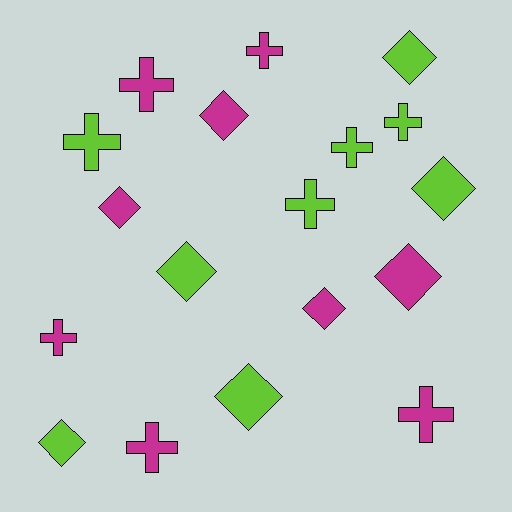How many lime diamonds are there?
There are 5 lime diamonds.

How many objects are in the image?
There are 18 objects.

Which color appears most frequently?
Magenta, with 9 objects.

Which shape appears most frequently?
Diamond, with 9 objects.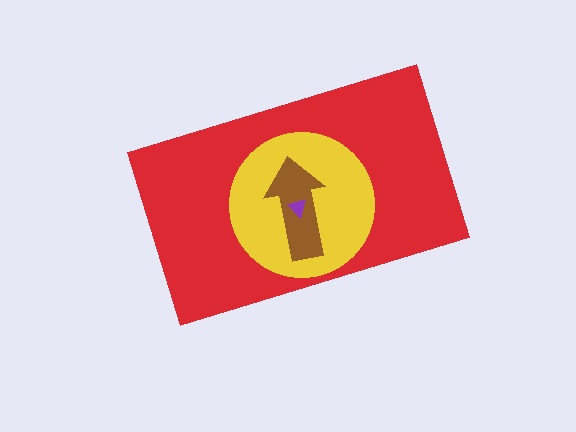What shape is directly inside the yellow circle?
The brown arrow.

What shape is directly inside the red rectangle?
The yellow circle.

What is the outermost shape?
The red rectangle.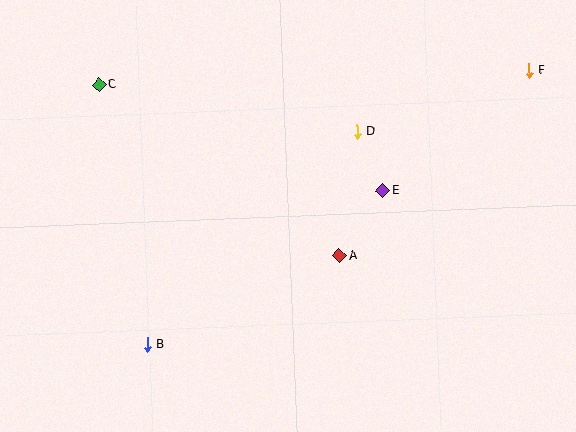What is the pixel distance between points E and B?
The distance between E and B is 281 pixels.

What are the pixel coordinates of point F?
Point F is at (529, 71).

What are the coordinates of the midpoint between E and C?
The midpoint between E and C is at (241, 137).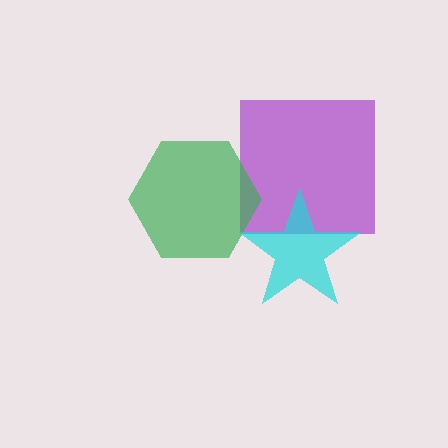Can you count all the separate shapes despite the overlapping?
Yes, there are 3 separate shapes.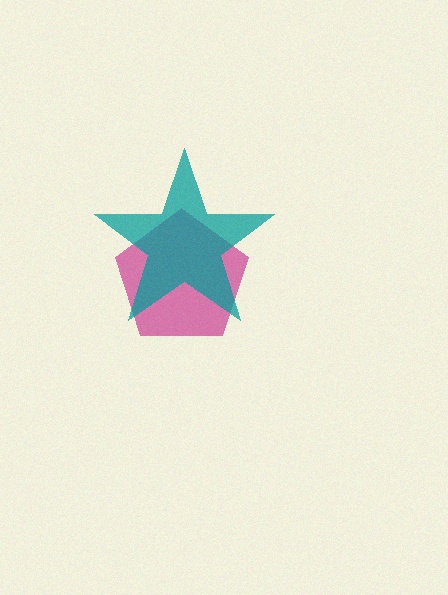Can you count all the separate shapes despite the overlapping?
Yes, there are 2 separate shapes.